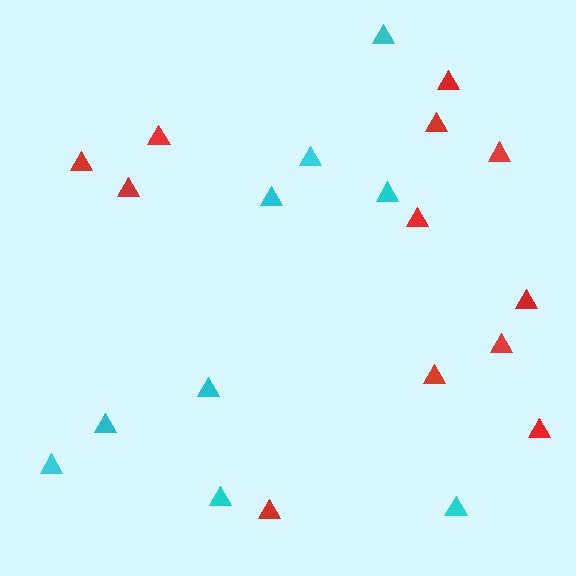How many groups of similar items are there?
There are 2 groups: one group of cyan triangles (9) and one group of red triangles (12).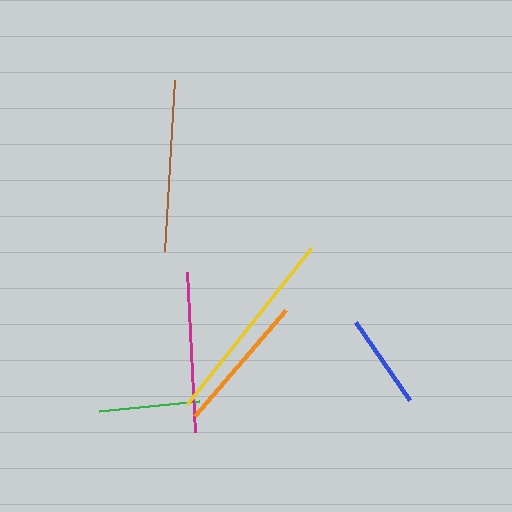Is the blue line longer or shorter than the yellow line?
The yellow line is longer than the blue line.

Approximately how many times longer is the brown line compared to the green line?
The brown line is approximately 1.7 times the length of the green line.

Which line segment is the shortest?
The blue line is the shortest at approximately 94 pixels.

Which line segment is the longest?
The yellow line is the longest at approximately 199 pixels.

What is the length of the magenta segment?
The magenta segment is approximately 160 pixels long.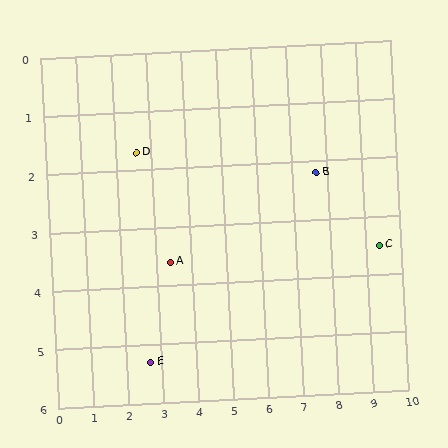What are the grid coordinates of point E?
Point E is at approximately (2.7, 5.3).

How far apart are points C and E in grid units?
Points C and E are about 6.9 grid units apart.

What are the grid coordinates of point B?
Point B is at approximately (7.7, 2.2).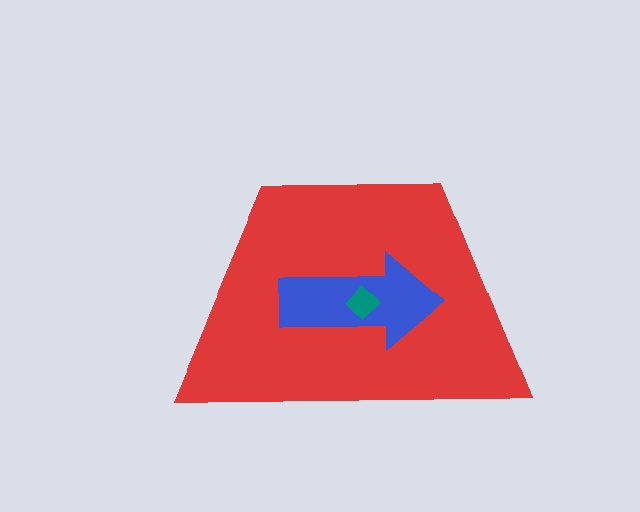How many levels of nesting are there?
3.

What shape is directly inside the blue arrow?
The teal diamond.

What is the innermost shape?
The teal diamond.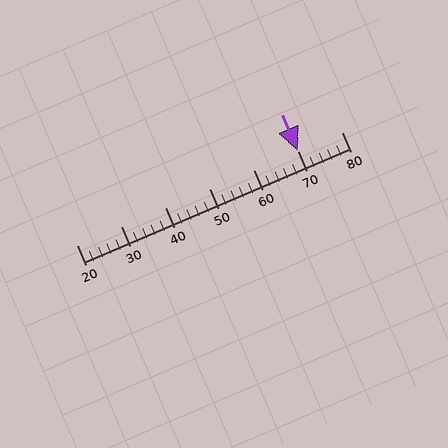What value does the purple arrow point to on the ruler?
The purple arrow points to approximately 70.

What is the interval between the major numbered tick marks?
The major tick marks are spaced 10 units apart.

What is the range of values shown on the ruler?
The ruler shows values from 20 to 80.